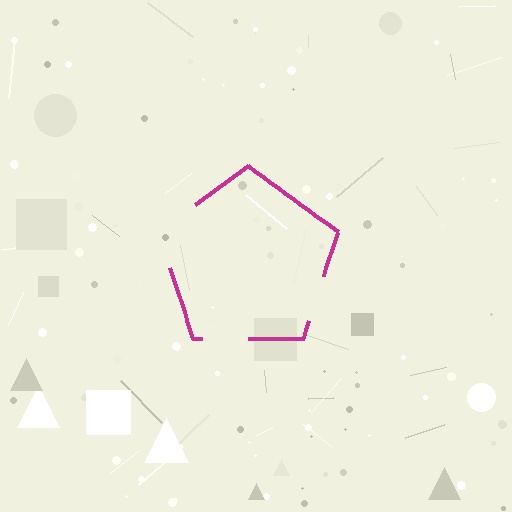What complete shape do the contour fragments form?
The contour fragments form a pentagon.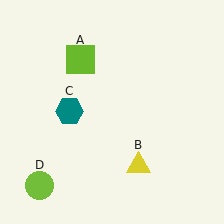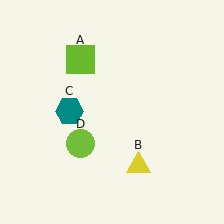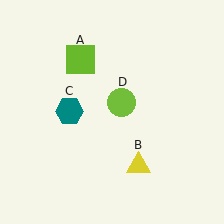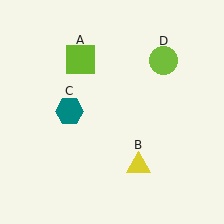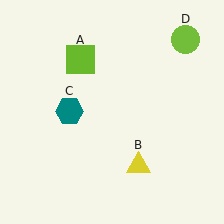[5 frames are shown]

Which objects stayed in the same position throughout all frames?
Lime square (object A) and yellow triangle (object B) and teal hexagon (object C) remained stationary.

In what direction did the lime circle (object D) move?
The lime circle (object D) moved up and to the right.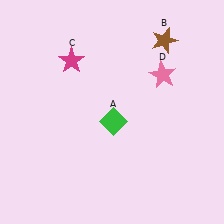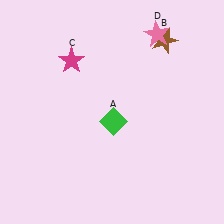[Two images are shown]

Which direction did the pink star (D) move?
The pink star (D) moved up.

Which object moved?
The pink star (D) moved up.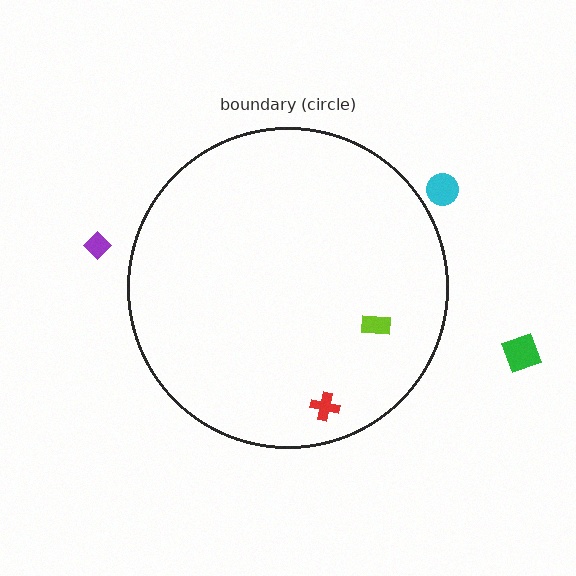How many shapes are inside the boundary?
2 inside, 3 outside.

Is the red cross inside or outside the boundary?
Inside.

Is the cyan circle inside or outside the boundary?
Outside.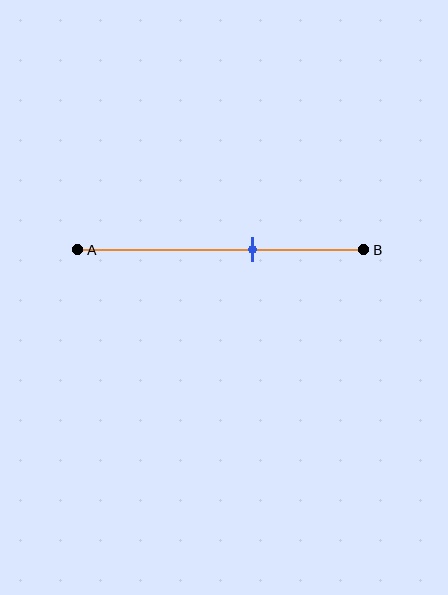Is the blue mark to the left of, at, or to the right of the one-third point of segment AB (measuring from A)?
The blue mark is to the right of the one-third point of segment AB.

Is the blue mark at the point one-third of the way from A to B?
No, the mark is at about 60% from A, not at the 33% one-third point.